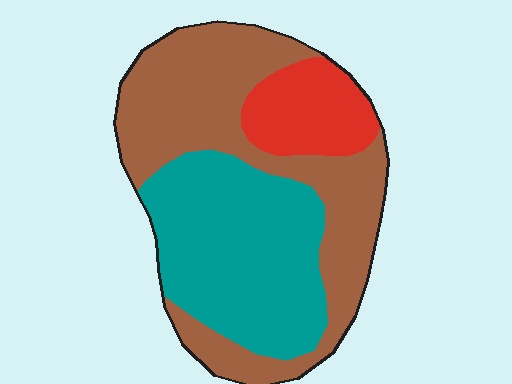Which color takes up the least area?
Red, at roughly 15%.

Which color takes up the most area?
Brown, at roughly 45%.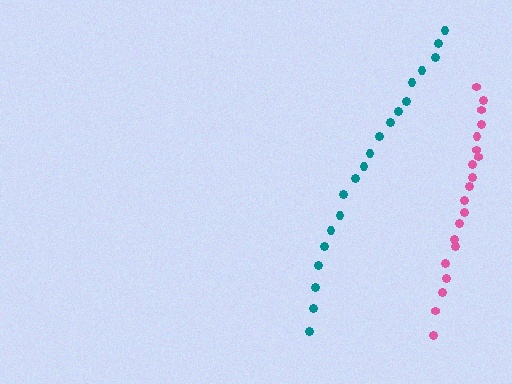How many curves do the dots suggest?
There are 2 distinct paths.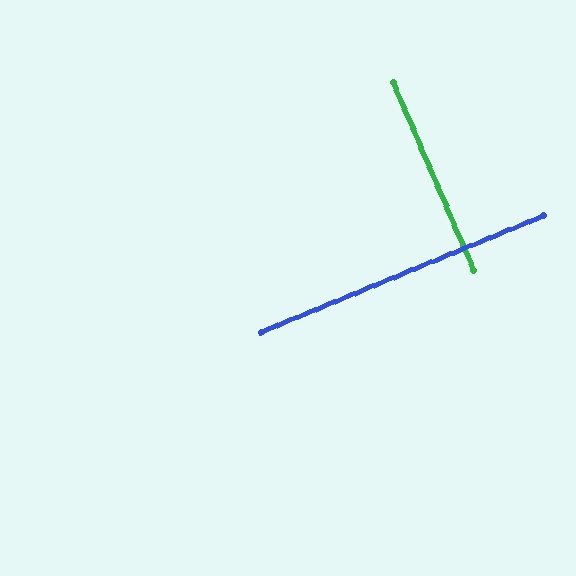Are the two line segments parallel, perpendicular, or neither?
Perpendicular — they meet at approximately 89°.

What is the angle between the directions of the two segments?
Approximately 89 degrees.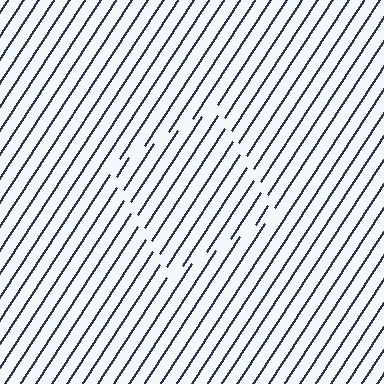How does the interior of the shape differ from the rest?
The interior of the shape contains the same grating, shifted by half a period — the contour is defined by the phase discontinuity where line-ends from the inner and outer gratings abut.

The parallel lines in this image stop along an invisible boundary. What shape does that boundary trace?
An illusory square. The interior of the shape contains the same grating, shifted by half a period — the contour is defined by the phase discontinuity where line-ends from the inner and outer gratings abut.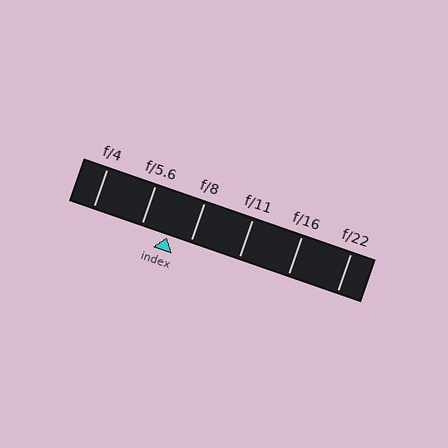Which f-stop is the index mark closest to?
The index mark is closest to f/8.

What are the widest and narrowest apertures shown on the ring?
The widest aperture shown is f/4 and the narrowest is f/22.